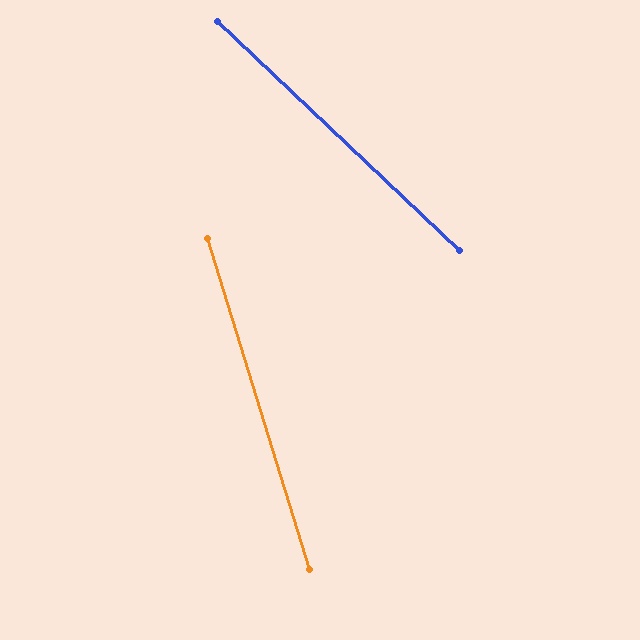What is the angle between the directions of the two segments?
Approximately 30 degrees.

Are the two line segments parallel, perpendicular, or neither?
Neither parallel nor perpendicular — they differ by about 30°.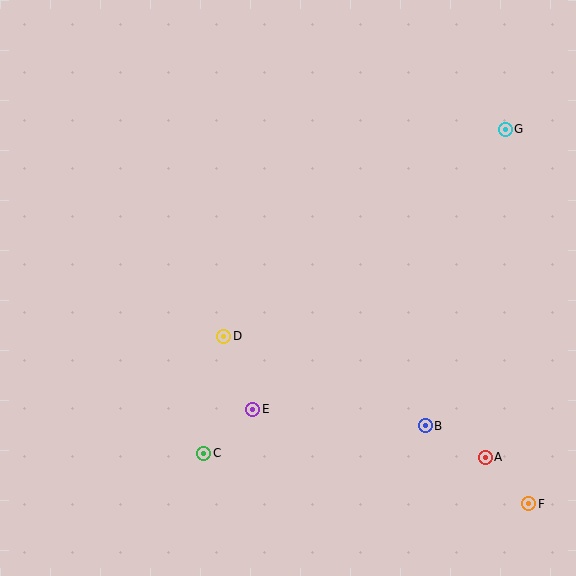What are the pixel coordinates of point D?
Point D is at (224, 336).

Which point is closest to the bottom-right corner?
Point F is closest to the bottom-right corner.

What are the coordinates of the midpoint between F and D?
The midpoint between F and D is at (376, 420).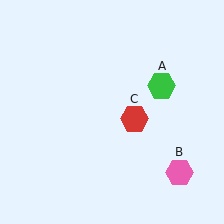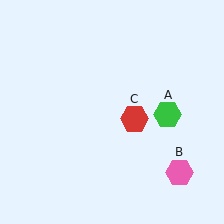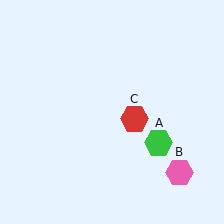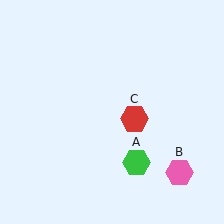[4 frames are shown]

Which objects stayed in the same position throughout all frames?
Pink hexagon (object B) and red hexagon (object C) remained stationary.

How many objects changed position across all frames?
1 object changed position: green hexagon (object A).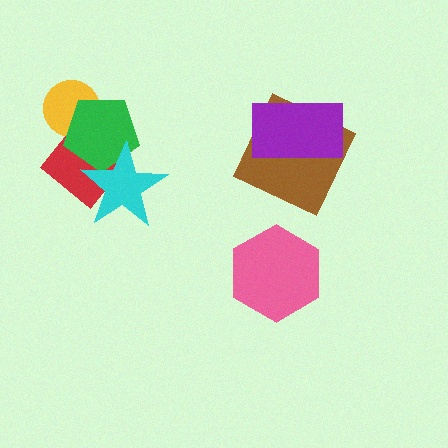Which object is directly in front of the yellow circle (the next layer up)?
The red diamond is directly in front of the yellow circle.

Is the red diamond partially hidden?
Yes, it is partially covered by another shape.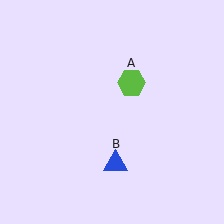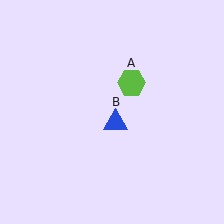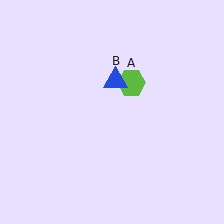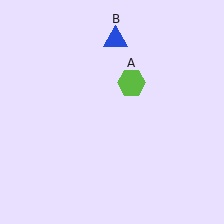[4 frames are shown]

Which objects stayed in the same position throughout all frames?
Lime hexagon (object A) remained stationary.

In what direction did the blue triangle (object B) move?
The blue triangle (object B) moved up.